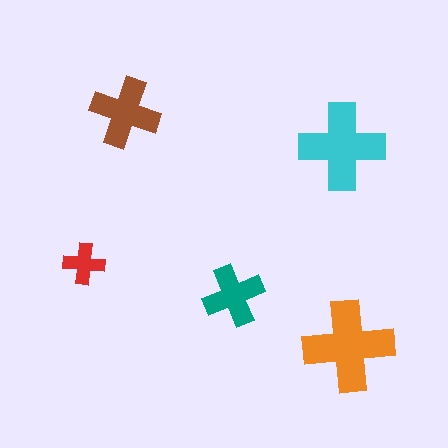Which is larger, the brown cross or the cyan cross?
The cyan one.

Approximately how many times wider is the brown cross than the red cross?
About 1.5 times wider.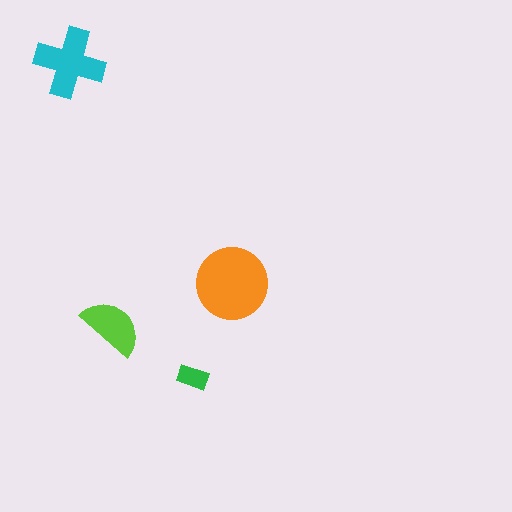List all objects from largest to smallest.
The orange circle, the cyan cross, the lime semicircle, the green rectangle.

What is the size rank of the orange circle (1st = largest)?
1st.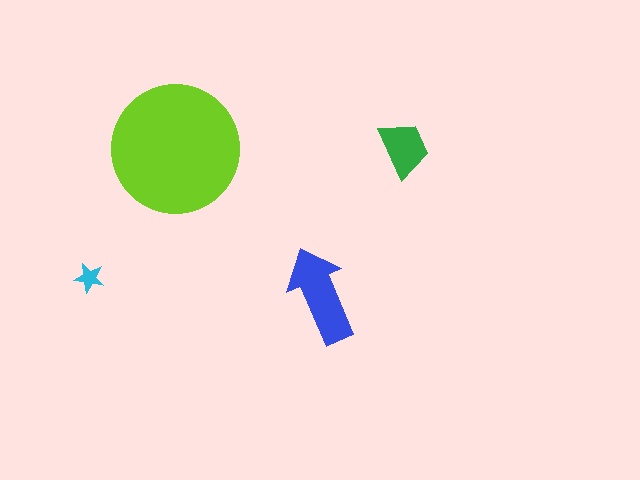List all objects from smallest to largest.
The cyan star, the green trapezoid, the blue arrow, the lime circle.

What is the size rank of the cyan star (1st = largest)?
4th.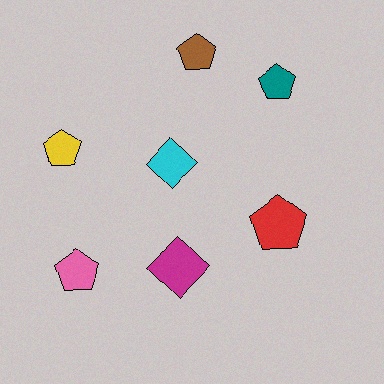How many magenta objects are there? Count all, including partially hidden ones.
There is 1 magenta object.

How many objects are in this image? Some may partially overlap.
There are 7 objects.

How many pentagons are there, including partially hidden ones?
There are 5 pentagons.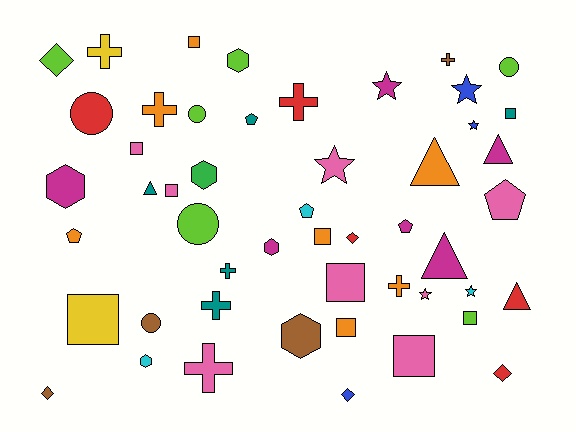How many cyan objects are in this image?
There are 3 cyan objects.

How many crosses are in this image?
There are 8 crosses.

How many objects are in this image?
There are 50 objects.